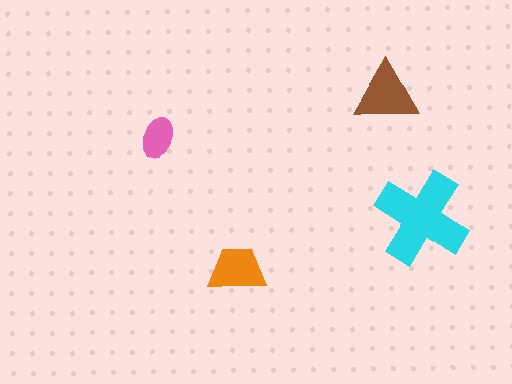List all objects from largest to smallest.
The cyan cross, the brown triangle, the orange trapezoid, the pink ellipse.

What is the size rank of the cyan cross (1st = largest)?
1st.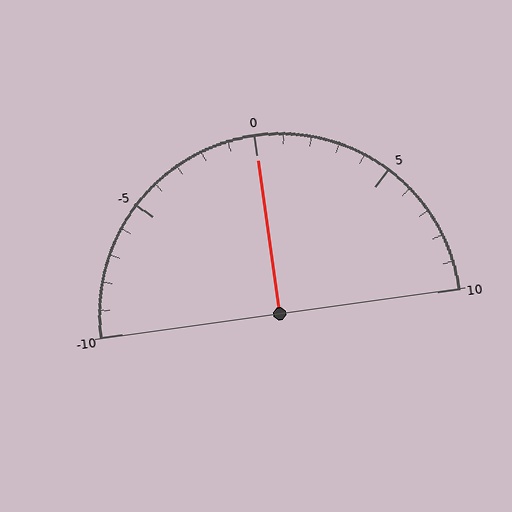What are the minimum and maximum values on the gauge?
The gauge ranges from -10 to 10.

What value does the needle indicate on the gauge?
The needle indicates approximately 0.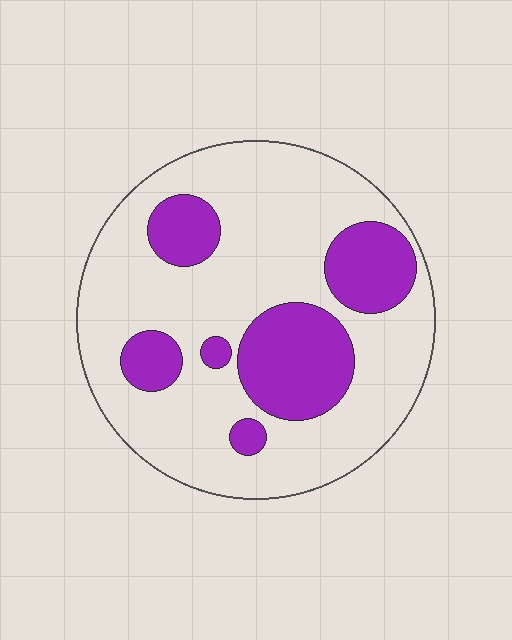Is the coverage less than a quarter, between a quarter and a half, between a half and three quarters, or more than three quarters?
Between a quarter and a half.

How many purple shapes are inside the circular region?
6.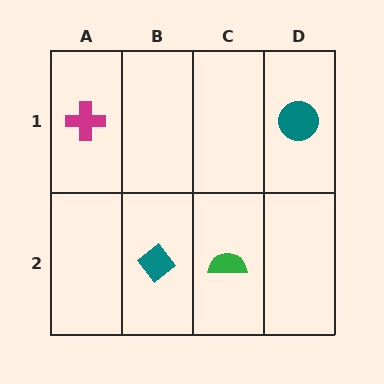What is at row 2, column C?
A green semicircle.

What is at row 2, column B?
A teal diamond.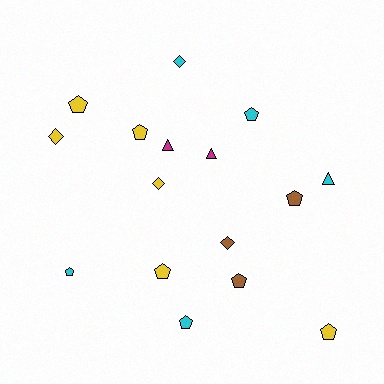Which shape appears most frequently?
Pentagon, with 9 objects.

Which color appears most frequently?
Yellow, with 6 objects.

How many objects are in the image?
There are 16 objects.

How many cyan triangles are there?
There is 1 cyan triangle.